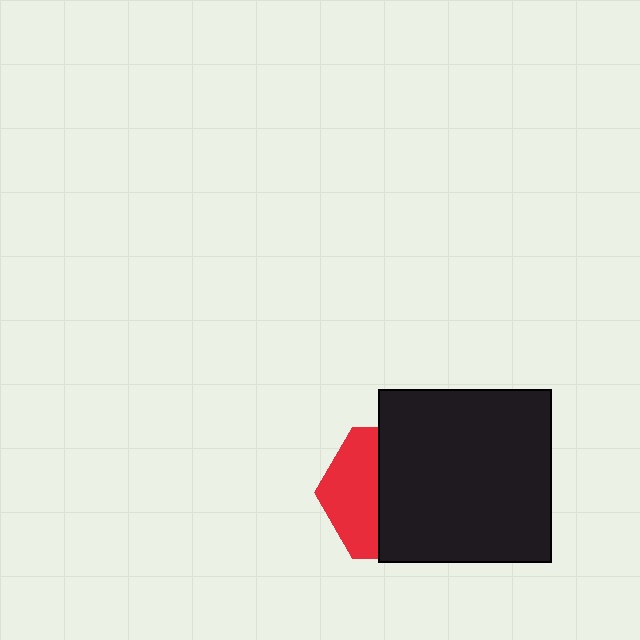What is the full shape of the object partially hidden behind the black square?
The partially hidden object is a red hexagon.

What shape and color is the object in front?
The object in front is a black square.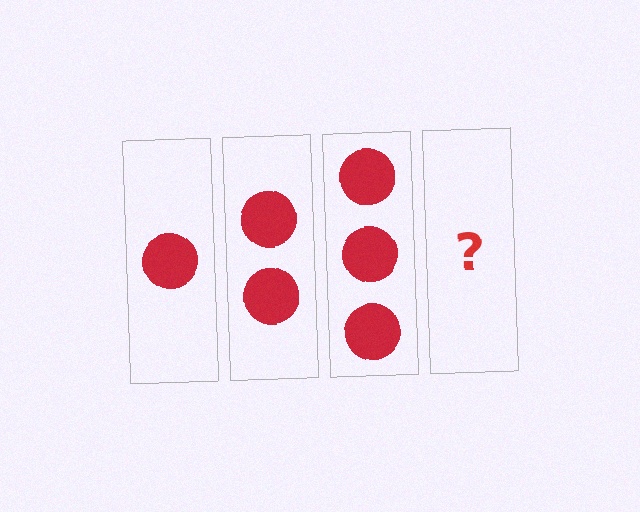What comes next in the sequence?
The next element should be 4 circles.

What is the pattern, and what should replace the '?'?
The pattern is that each step adds one more circle. The '?' should be 4 circles.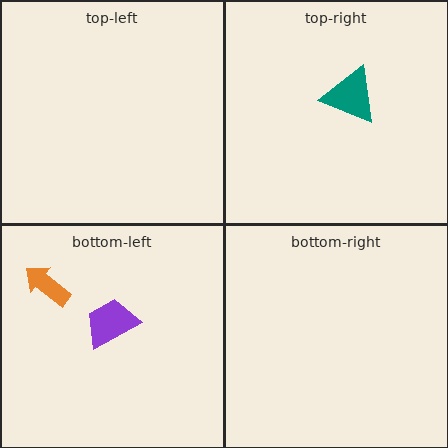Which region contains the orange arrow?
The bottom-left region.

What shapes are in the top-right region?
The teal triangle.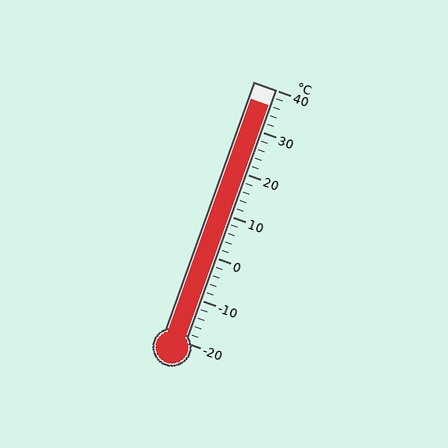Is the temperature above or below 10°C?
The temperature is above 10°C.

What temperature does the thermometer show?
The thermometer shows approximately 36°C.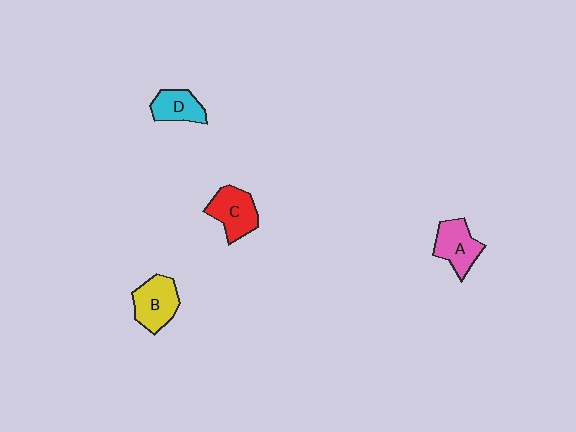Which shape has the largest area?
Shape B (yellow).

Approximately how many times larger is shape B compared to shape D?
Approximately 1.3 times.